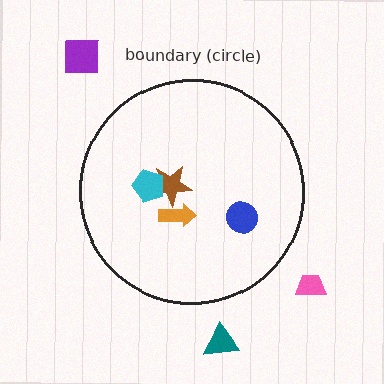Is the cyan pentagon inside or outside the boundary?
Inside.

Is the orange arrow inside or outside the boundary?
Inside.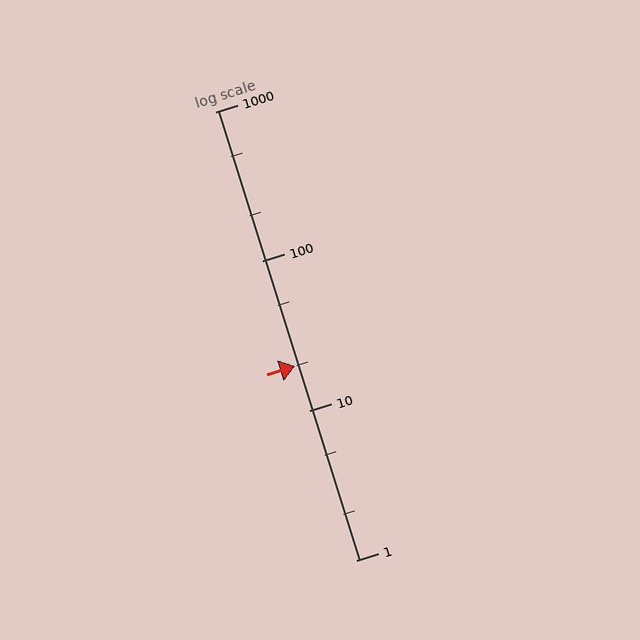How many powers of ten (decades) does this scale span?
The scale spans 3 decades, from 1 to 1000.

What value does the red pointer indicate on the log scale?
The pointer indicates approximately 20.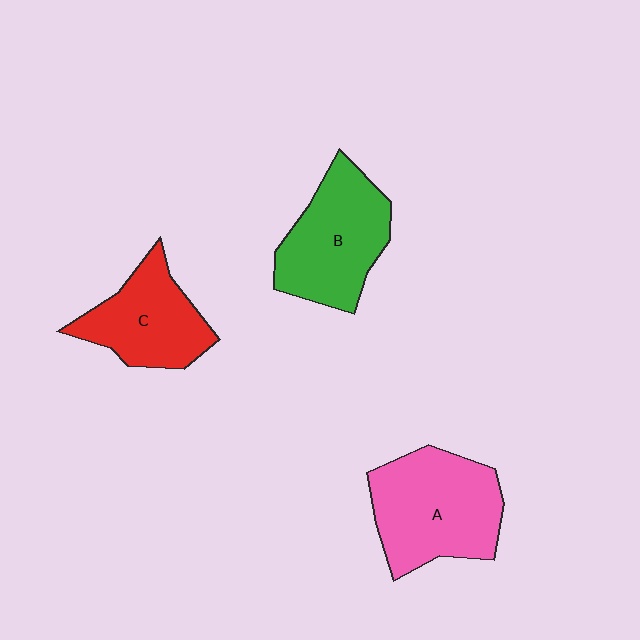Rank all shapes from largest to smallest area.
From largest to smallest: A (pink), B (green), C (red).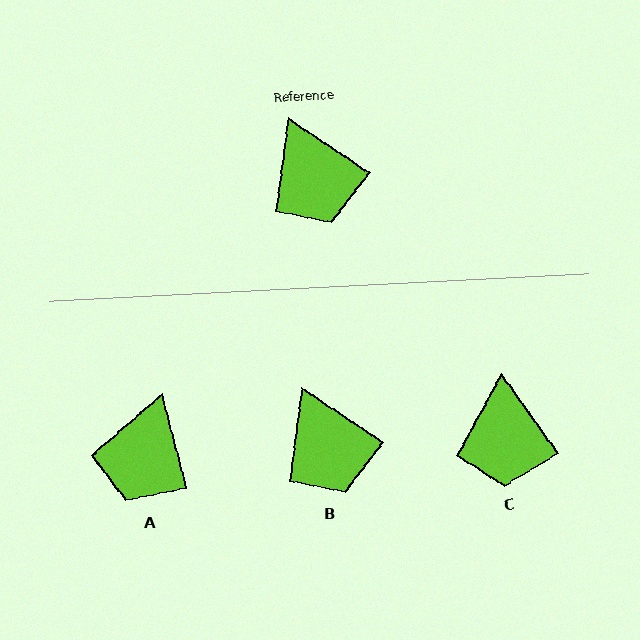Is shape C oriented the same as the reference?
No, it is off by about 21 degrees.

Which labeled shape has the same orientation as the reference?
B.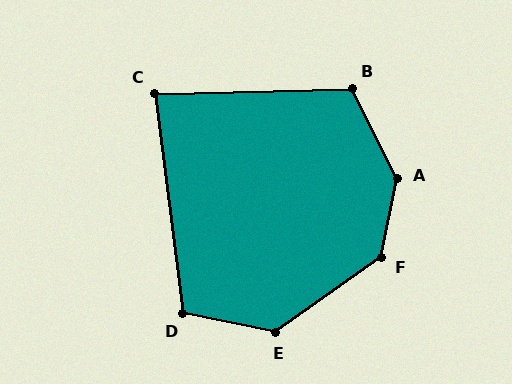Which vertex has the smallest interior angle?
C, at approximately 84 degrees.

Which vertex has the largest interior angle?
A, at approximately 143 degrees.